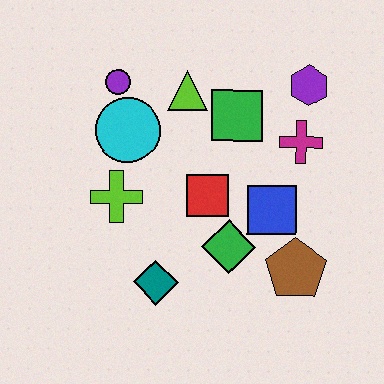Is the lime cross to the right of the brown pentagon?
No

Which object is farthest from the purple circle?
The brown pentagon is farthest from the purple circle.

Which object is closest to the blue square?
The green diamond is closest to the blue square.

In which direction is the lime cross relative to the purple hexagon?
The lime cross is to the left of the purple hexagon.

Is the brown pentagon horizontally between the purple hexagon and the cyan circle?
Yes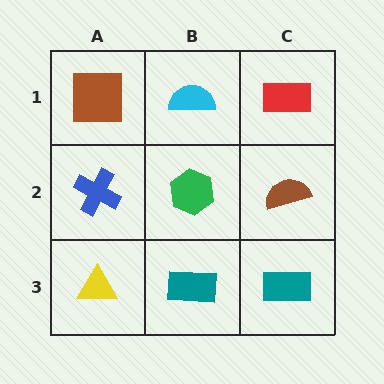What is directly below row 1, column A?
A blue cross.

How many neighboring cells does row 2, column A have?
3.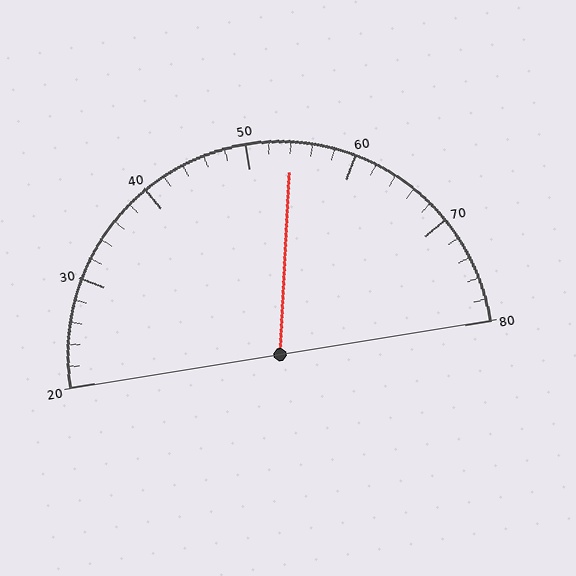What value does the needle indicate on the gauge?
The needle indicates approximately 54.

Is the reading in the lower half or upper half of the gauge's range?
The reading is in the upper half of the range (20 to 80).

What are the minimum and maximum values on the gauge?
The gauge ranges from 20 to 80.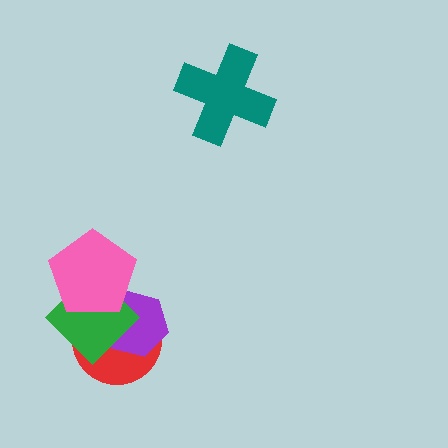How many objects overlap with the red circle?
3 objects overlap with the red circle.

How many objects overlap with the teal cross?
0 objects overlap with the teal cross.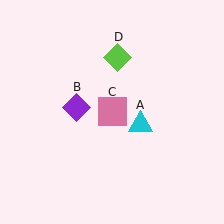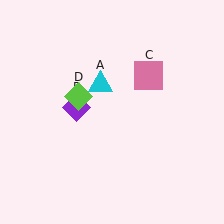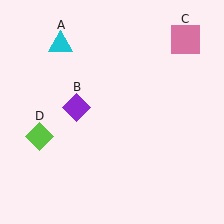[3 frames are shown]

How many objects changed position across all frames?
3 objects changed position: cyan triangle (object A), pink square (object C), lime diamond (object D).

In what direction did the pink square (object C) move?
The pink square (object C) moved up and to the right.